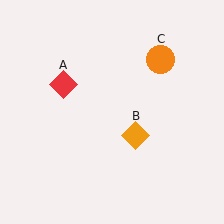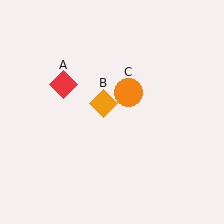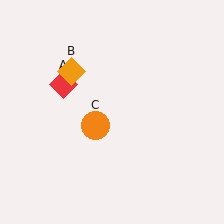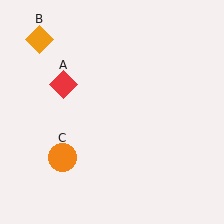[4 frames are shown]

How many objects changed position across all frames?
2 objects changed position: orange diamond (object B), orange circle (object C).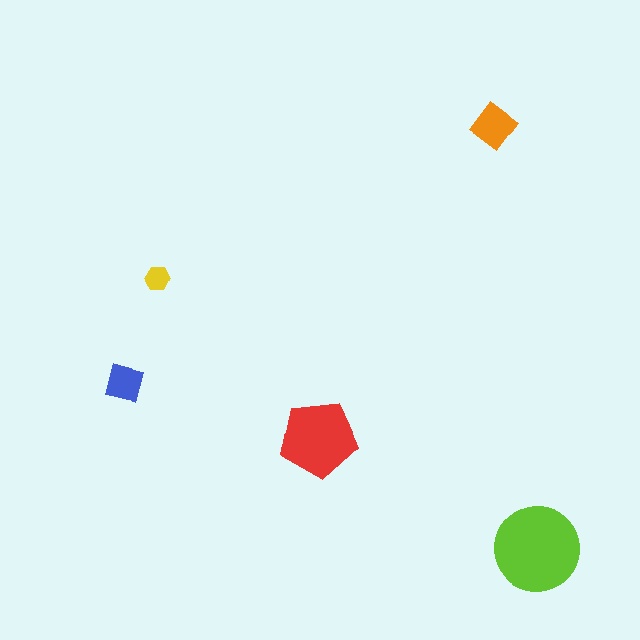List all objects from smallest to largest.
The yellow hexagon, the blue square, the orange diamond, the red pentagon, the lime circle.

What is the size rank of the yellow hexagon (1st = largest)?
5th.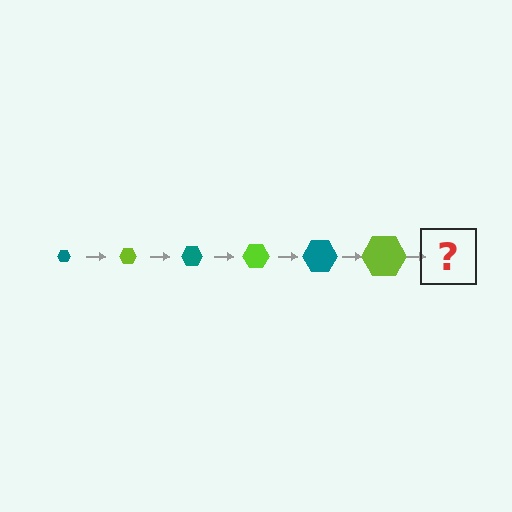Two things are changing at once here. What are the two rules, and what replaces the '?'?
The two rules are that the hexagon grows larger each step and the color cycles through teal and lime. The '?' should be a teal hexagon, larger than the previous one.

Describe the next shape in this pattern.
It should be a teal hexagon, larger than the previous one.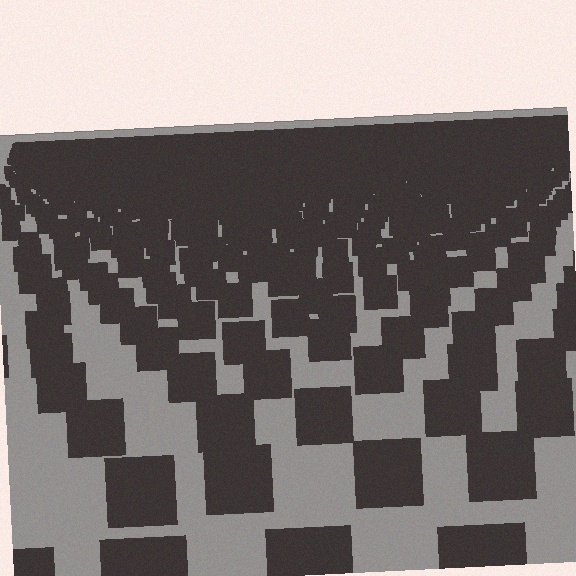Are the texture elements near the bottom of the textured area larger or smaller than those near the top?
Larger. Near the bottom, elements are closer to the viewer and appear at a bigger on-screen size.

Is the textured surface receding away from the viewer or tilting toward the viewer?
The surface is receding away from the viewer. Texture elements get smaller and denser toward the top.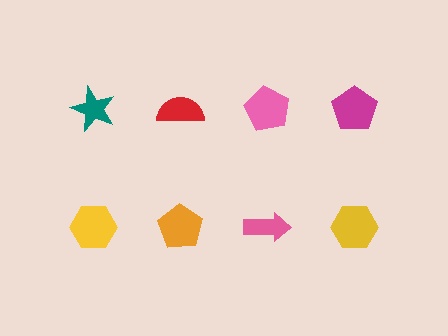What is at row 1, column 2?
A red semicircle.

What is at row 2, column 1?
A yellow hexagon.